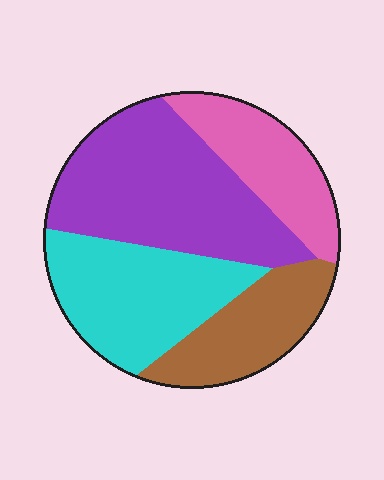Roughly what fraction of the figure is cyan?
Cyan takes up between a sixth and a third of the figure.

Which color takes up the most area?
Purple, at roughly 35%.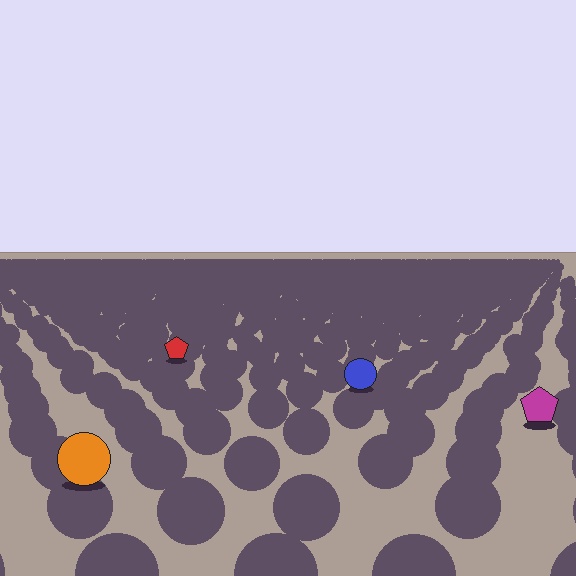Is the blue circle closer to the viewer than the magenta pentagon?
No. The magenta pentagon is closer — you can tell from the texture gradient: the ground texture is coarser near it.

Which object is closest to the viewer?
The orange circle is closest. The texture marks near it are larger and more spread out.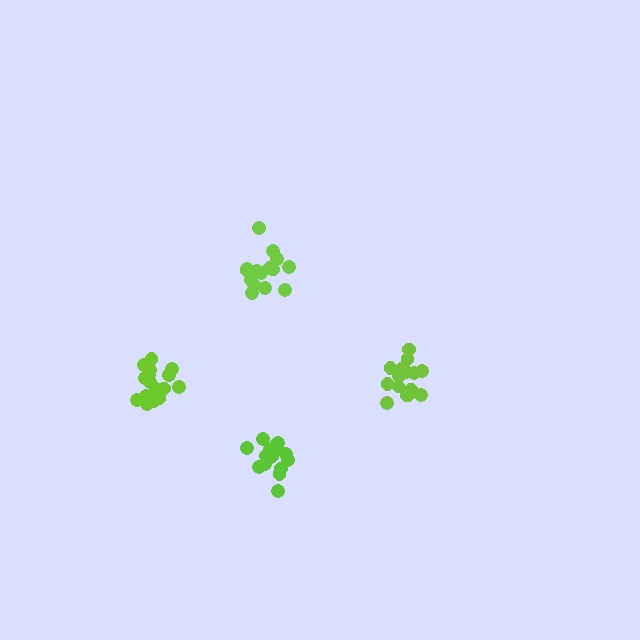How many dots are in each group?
Group 1: 15 dots, Group 2: 16 dots, Group 3: 17 dots, Group 4: 15 dots (63 total).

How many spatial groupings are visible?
There are 4 spatial groupings.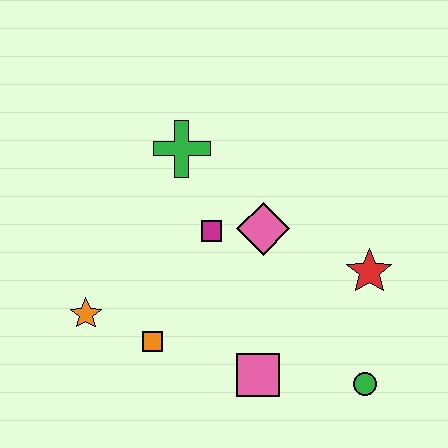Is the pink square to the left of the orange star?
No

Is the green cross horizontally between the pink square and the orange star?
Yes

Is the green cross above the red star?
Yes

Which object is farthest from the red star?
The orange star is farthest from the red star.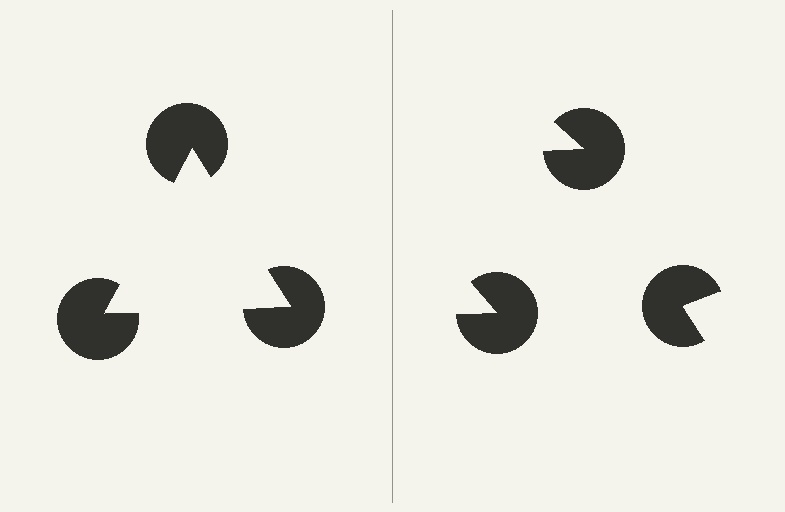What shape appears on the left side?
An illusory triangle.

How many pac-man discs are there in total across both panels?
6 — 3 on each side.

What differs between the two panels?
The pac-man discs are positioned identically on both sides; only the wedge orientations differ. On the left they align to a triangle; on the right they are misaligned.